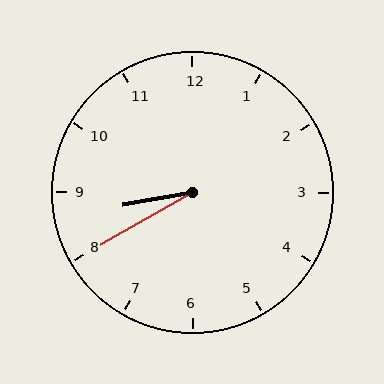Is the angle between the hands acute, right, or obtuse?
It is acute.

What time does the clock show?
8:40.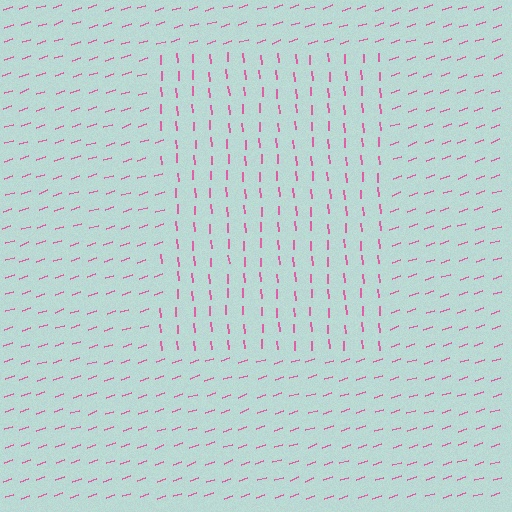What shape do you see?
I see a rectangle.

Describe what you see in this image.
The image is filled with small pink line segments. A rectangle region in the image has lines oriented differently from the surrounding lines, creating a visible texture boundary.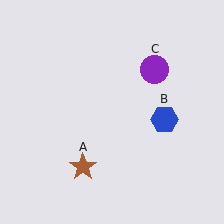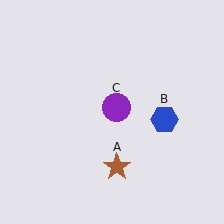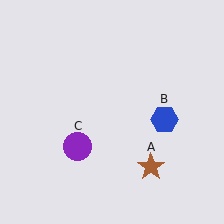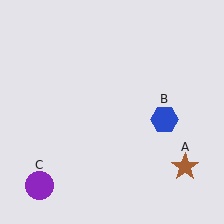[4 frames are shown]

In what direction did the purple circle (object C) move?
The purple circle (object C) moved down and to the left.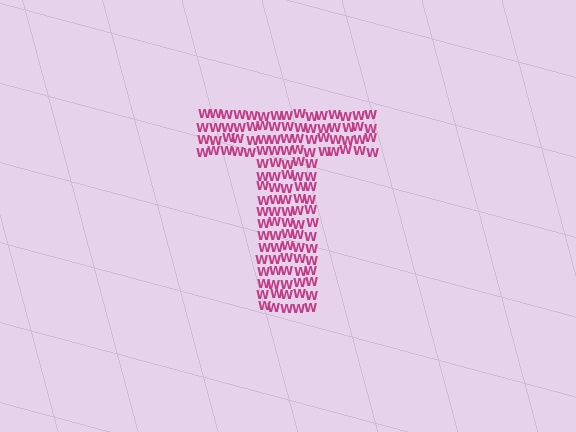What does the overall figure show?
The overall figure shows the letter T.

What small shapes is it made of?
It is made of small letter W's.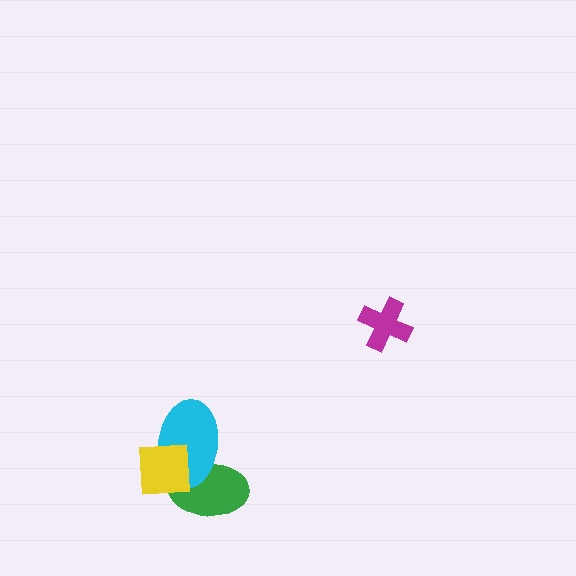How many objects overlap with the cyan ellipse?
2 objects overlap with the cyan ellipse.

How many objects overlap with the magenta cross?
0 objects overlap with the magenta cross.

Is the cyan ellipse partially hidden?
Yes, it is partially covered by another shape.